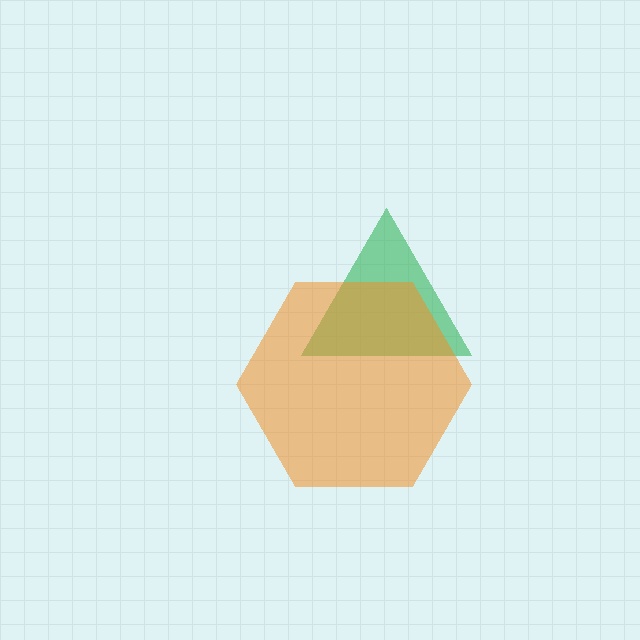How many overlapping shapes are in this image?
There are 2 overlapping shapes in the image.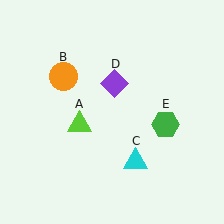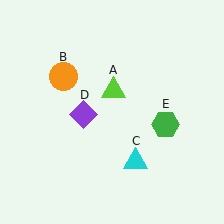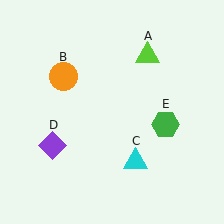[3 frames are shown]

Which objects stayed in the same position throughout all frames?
Orange circle (object B) and cyan triangle (object C) and green hexagon (object E) remained stationary.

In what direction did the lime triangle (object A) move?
The lime triangle (object A) moved up and to the right.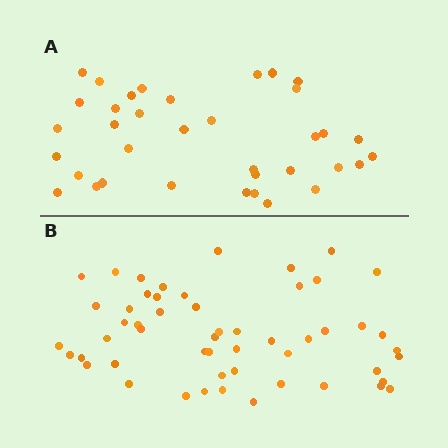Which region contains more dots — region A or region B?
Region B (the bottom region) has more dots.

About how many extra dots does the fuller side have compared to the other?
Region B has approximately 15 more dots than region A.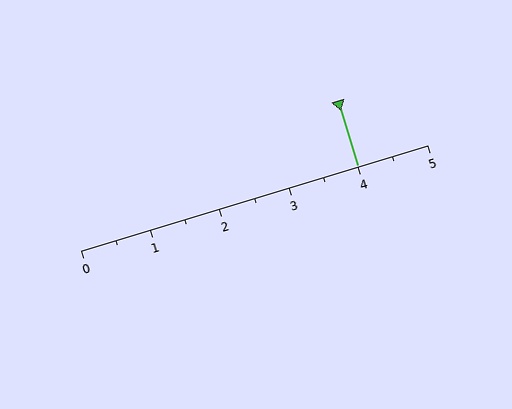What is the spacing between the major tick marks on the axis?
The major ticks are spaced 1 apart.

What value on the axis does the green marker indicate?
The marker indicates approximately 4.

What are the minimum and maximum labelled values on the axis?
The axis runs from 0 to 5.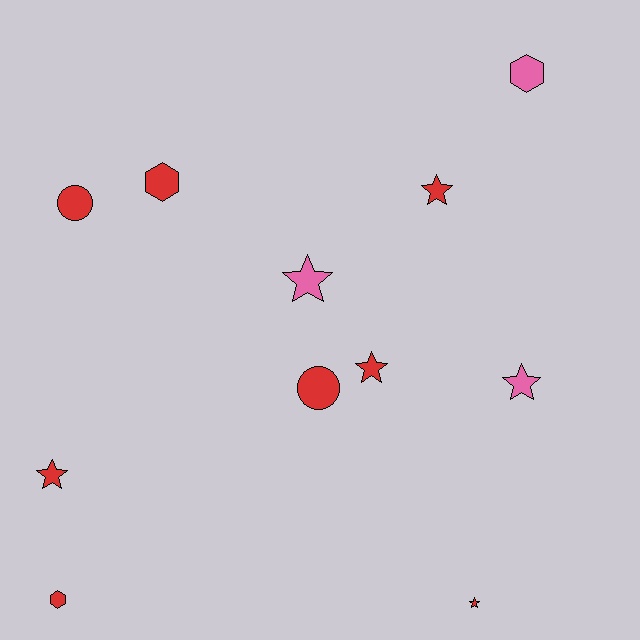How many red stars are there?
There are 4 red stars.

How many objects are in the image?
There are 11 objects.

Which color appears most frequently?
Red, with 8 objects.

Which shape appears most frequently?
Star, with 6 objects.